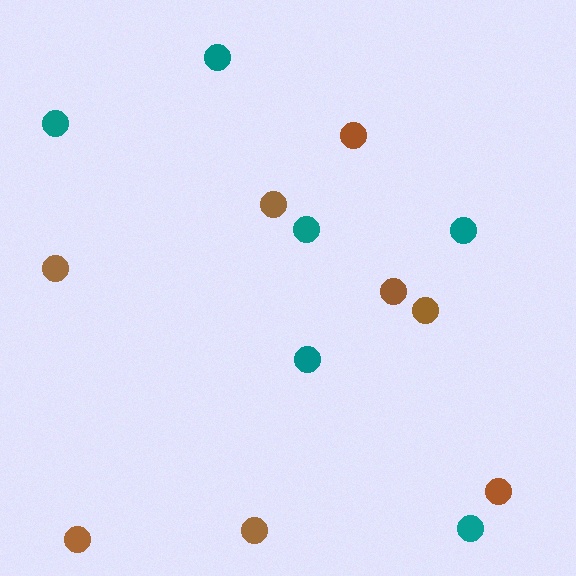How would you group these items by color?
There are 2 groups: one group of teal circles (6) and one group of brown circles (8).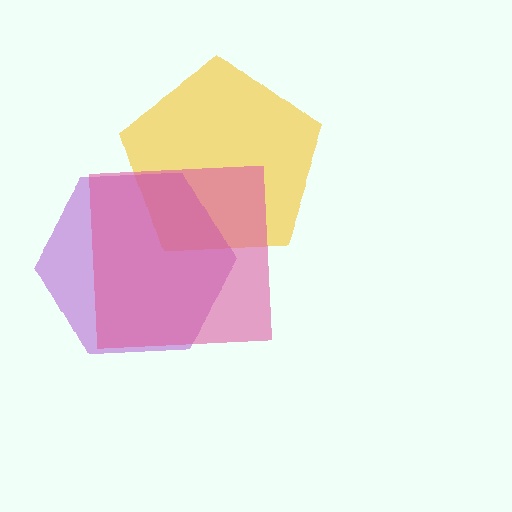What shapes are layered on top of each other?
The layered shapes are: a yellow pentagon, a purple hexagon, a pink square.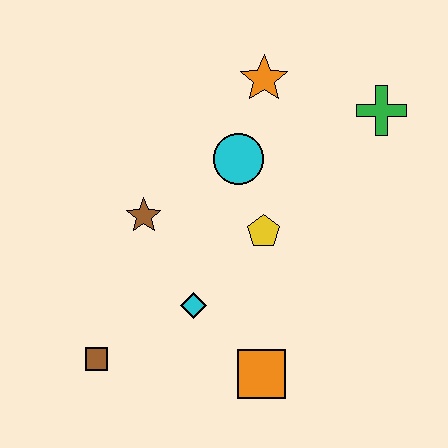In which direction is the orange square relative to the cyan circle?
The orange square is below the cyan circle.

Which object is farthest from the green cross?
The brown square is farthest from the green cross.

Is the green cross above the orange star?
No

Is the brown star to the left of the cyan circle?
Yes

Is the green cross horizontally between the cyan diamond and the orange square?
No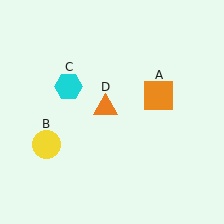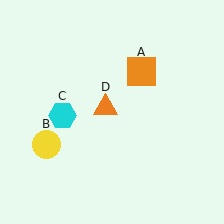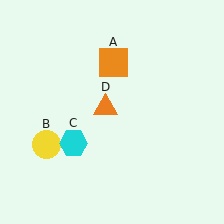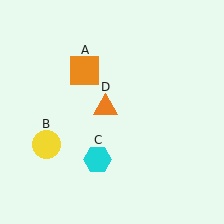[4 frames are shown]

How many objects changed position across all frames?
2 objects changed position: orange square (object A), cyan hexagon (object C).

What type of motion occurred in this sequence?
The orange square (object A), cyan hexagon (object C) rotated counterclockwise around the center of the scene.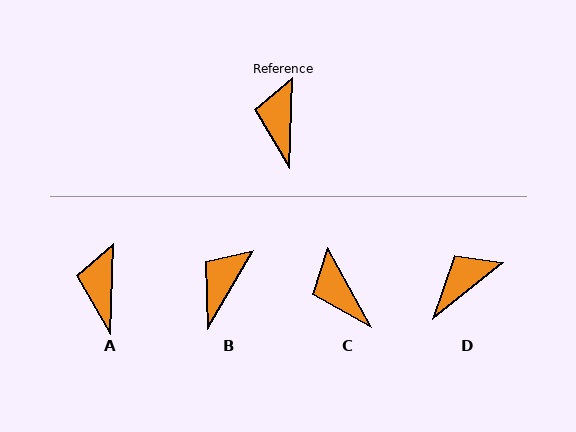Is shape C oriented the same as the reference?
No, it is off by about 30 degrees.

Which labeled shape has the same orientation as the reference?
A.